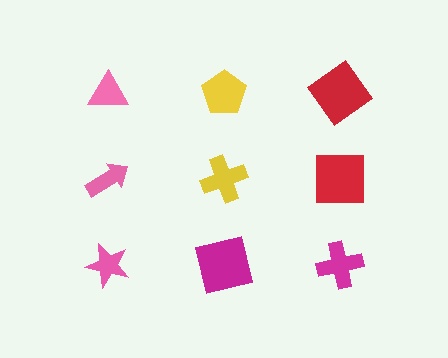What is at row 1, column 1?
A pink triangle.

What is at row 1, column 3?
A red diamond.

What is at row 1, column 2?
A yellow pentagon.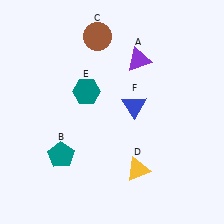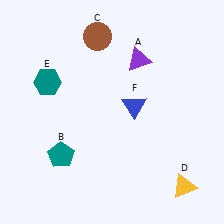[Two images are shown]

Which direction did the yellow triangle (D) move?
The yellow triangle (D) moved right.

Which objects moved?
The objects that moved are: the yellow triangle (D), the teal hexagon (E).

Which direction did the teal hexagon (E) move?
The teal hexagon (E) moved left.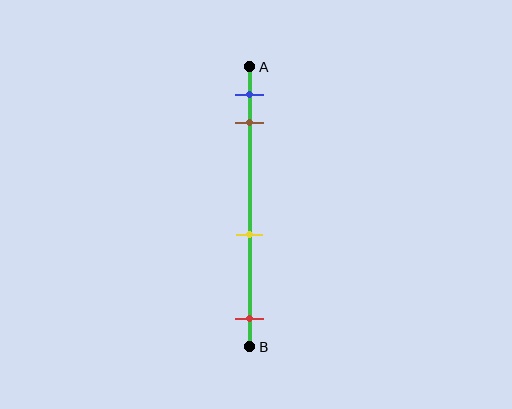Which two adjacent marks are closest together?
The blue and brown marks are the closest adjacent pair.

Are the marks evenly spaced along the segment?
No, the marks are not evenly spaced.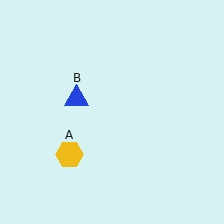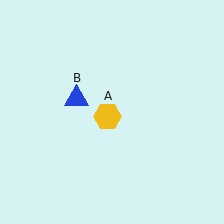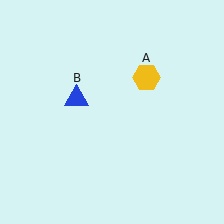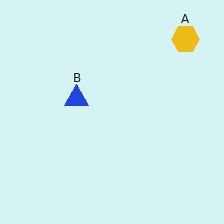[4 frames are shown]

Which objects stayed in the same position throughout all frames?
Blue triangle (object B) remained stationary.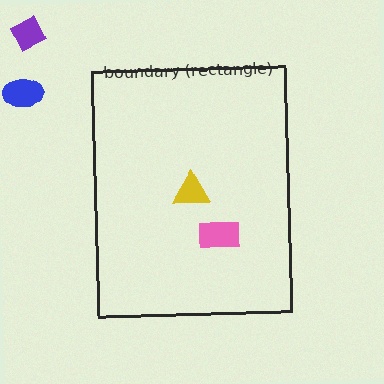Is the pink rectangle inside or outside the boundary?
Inside.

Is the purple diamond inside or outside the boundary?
Outside.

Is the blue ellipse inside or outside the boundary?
Outside.